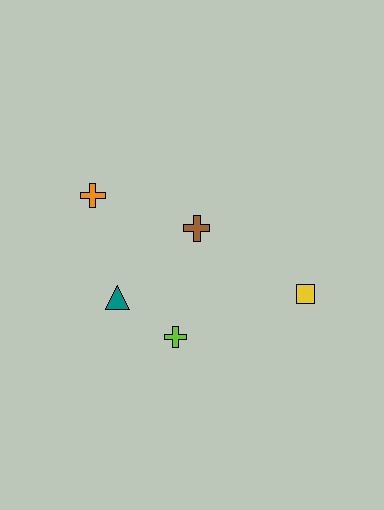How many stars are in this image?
There are no stars.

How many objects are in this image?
There are 5 objects.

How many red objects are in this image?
There are no red objects.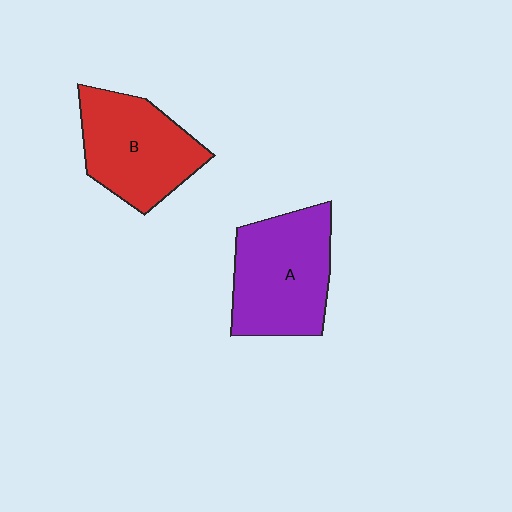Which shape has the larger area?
Shape A (purple).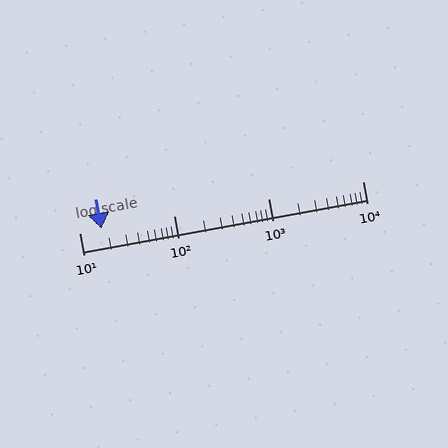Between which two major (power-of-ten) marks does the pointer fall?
The pointer is between 10 and 100.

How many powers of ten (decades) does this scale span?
The scale spans 3 decades, from 10 to 10000.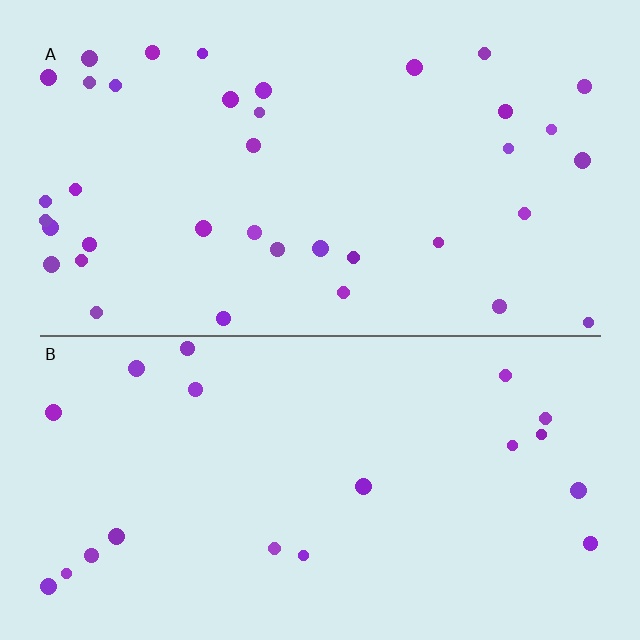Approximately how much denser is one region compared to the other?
Approximately 1.9× — region A over region B.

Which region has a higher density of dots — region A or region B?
A (the top).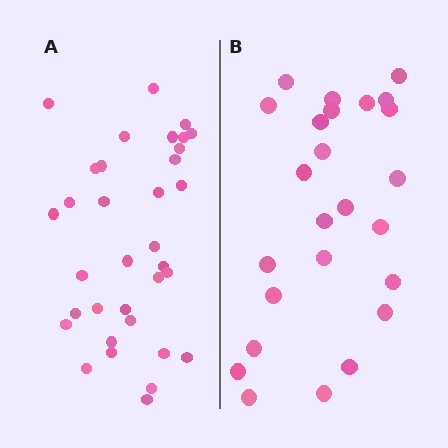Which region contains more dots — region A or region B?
Region A (the left region) has more dots.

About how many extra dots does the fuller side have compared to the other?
Region A has roughly 8 or so more dots than region B.